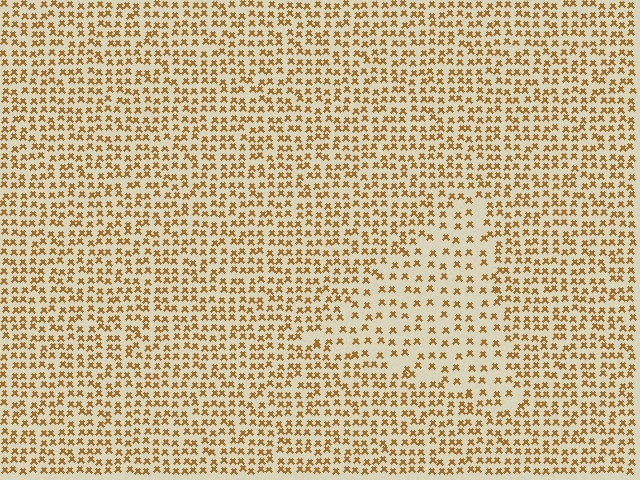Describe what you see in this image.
The image contains small brown elements arranged at two different densities. A triangle-shaped region is visible where the elements are less densely packed than the surrounding area.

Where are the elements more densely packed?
The elements are more densely packed outside the triangle boundary.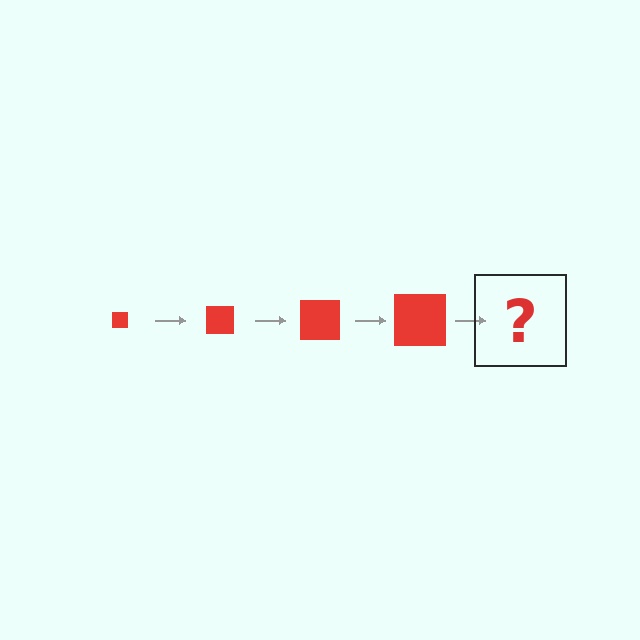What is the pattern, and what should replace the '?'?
The pattern is that the square gets progressively larger each step. The '?' should be a red square, larger than the previous one.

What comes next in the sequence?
The next element should be a red square, larger than the previous one.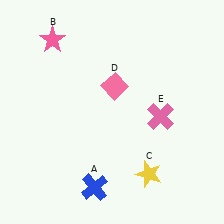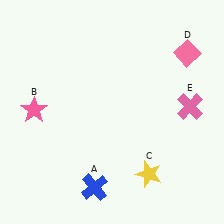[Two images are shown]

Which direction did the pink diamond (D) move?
The pink diamond (D) moved right.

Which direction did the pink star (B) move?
The pink star (B) moved down.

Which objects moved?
The objects that moved are: the pink star (B), the pink diamond (D), the pink cross (E).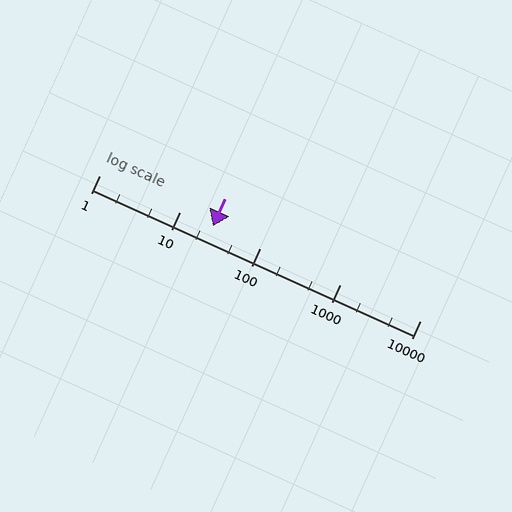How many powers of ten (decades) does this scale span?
The scale spans 4 decades, from 1 to 10000.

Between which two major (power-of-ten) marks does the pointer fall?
The pointer is between 10 and 100.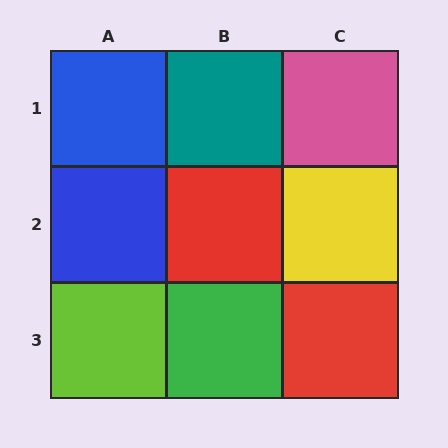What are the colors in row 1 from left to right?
Blue, teal, pink.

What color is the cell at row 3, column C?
Red.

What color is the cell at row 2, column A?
Blue.